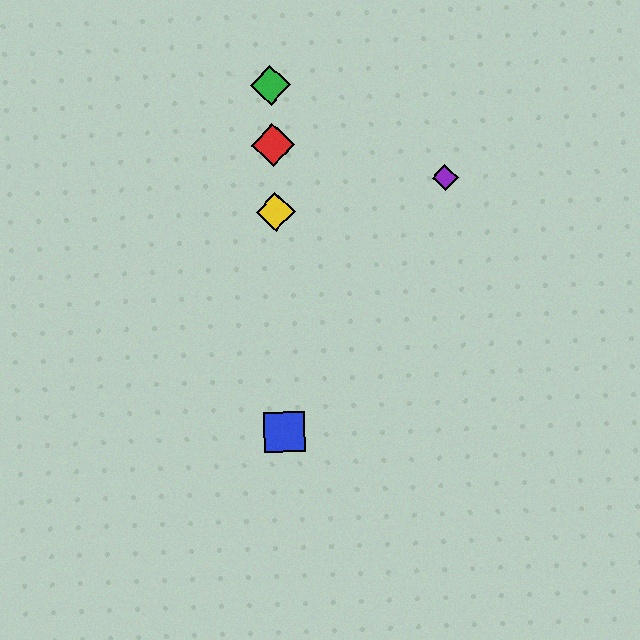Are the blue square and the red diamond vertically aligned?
Yes, both are at x≈284.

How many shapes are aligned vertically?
4 shapes (the red diamond, the blue square, the green diamond, the yellow diamond) are aligned vertically.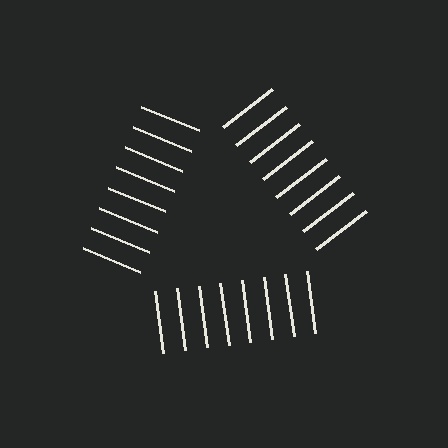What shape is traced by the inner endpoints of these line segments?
An illusory triangle — the line segments terminate on its edges but no continuous stroke is drawn.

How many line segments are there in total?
24 — 8 along each of the 3 edges.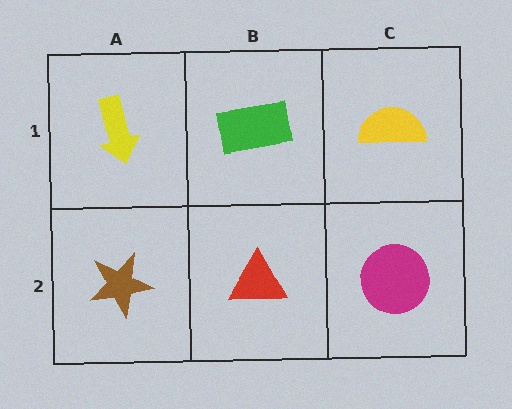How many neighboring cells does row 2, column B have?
3.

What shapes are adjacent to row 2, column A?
A yellow arrow (row 1, column A), a red triangle (row 2, column B).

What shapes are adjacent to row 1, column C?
A magenta circle (row 2, column C), a green rectangle (row 1, column B).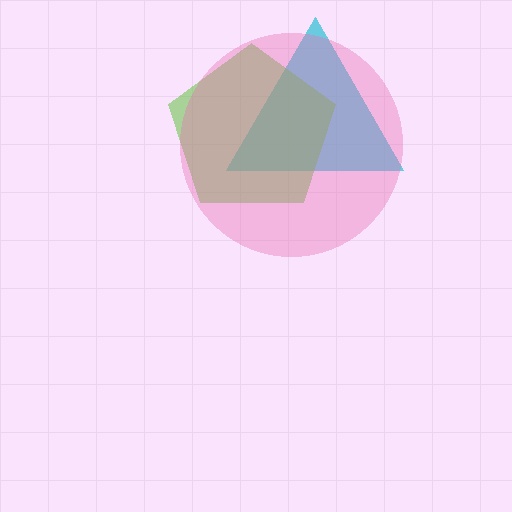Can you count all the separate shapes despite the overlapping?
Yes, there are 3 separate shapes.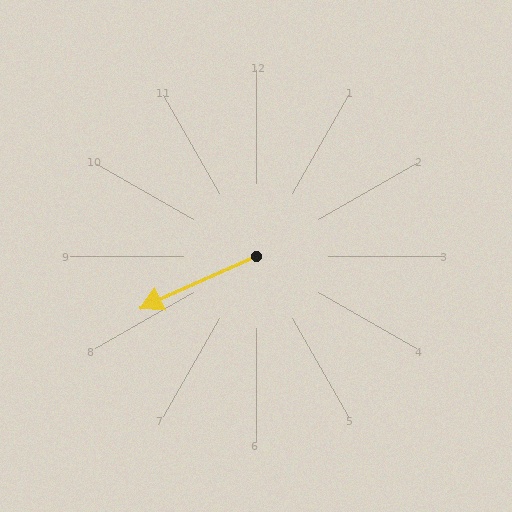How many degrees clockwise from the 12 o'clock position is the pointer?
Approximately 246 degrees.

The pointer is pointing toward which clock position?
Roughly 8 o'clock.